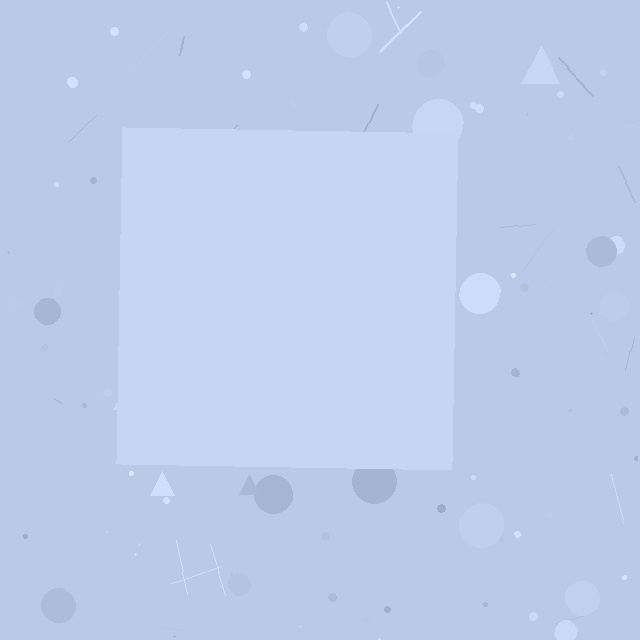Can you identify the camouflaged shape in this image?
The camouflaged shape is a square.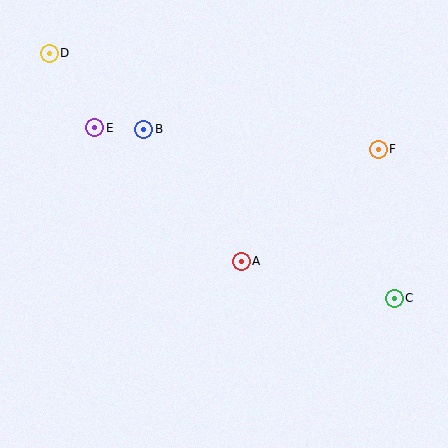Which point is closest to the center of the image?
Point A at (241, 261) is closest to the center.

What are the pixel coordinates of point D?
Point D is at (49, 53).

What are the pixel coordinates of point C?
Point C is at (394, 298).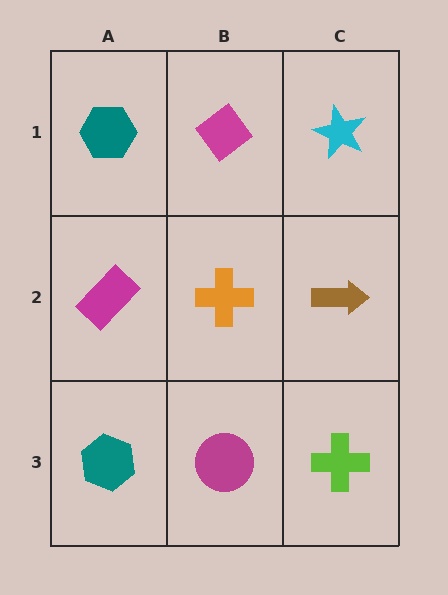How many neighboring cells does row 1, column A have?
2.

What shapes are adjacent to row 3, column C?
A brown arrow (row 2, column C), a magenta circle (row 3, column B).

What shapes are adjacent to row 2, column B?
A magenta diamond (row 1, column B), a magenta circle (row 3, column B), a magenta rectangle (row 2, column A), a brown arrow (row 2, column C).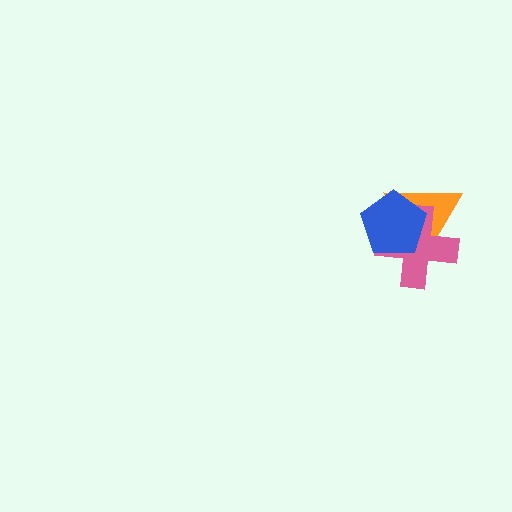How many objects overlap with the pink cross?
2 objects overlap with the pink cross.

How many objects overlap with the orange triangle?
2 objects overlap with the orange triangle.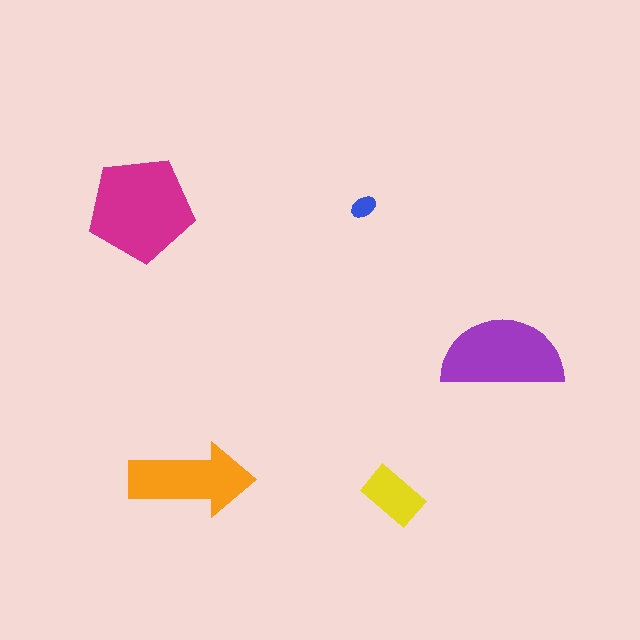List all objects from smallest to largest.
The blue ellipse, the yellow rectangle, the orange arrow, the purple semicircle, the magenta pentagon.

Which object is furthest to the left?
The magenta pentagon is leftmost.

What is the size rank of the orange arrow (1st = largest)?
3rd.